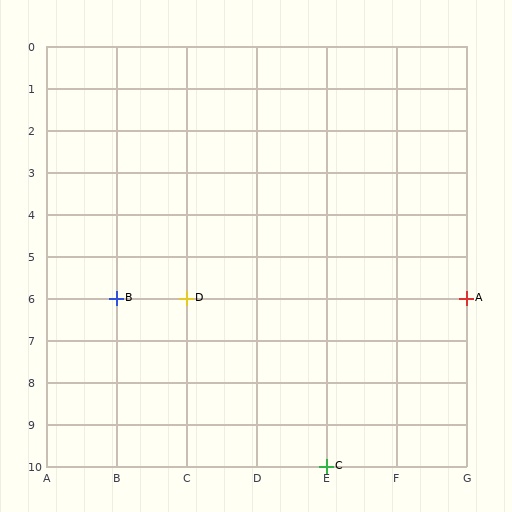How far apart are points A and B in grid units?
Points A and B are 5 columns apart.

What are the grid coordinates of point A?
Point A is at grid coordinates (G, 6).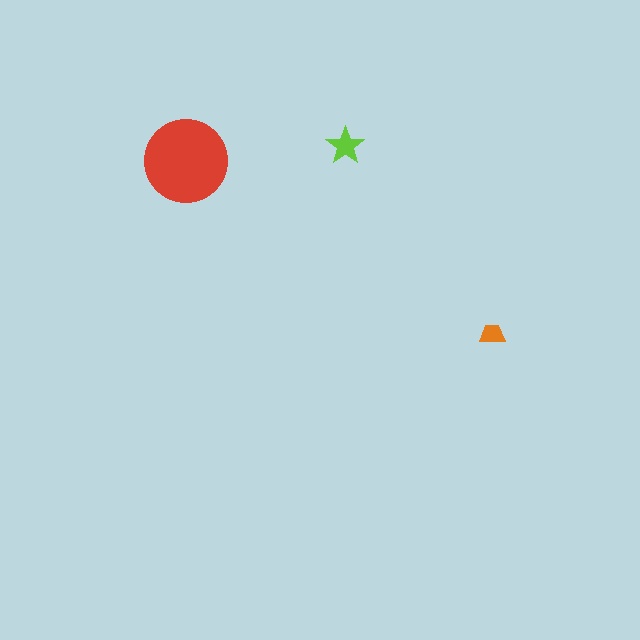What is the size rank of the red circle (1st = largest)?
1st.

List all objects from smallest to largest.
The orange trapezoid, the lime star, the red circle.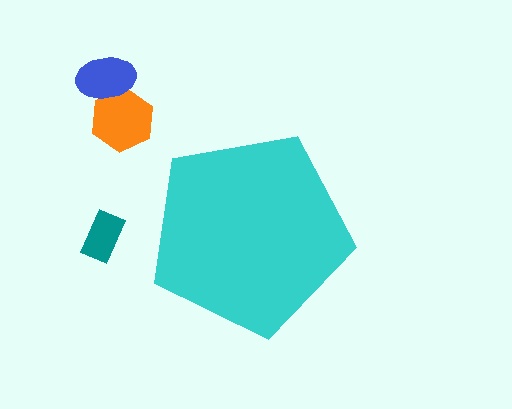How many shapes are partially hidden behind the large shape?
0 shapes are partially hidden.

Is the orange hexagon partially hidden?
No, the orange hexagon is fully visible.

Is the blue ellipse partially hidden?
No, the blue ellipse is fully visible.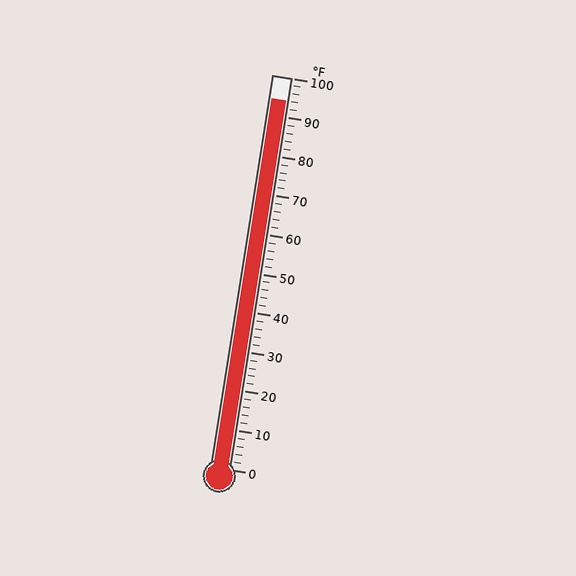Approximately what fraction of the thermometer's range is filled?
The thermometer is filled to approximately 95% of its range.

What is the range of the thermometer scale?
The thermometer scale ranges from 0°F to 100°F.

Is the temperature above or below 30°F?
The temperature is above 30°F.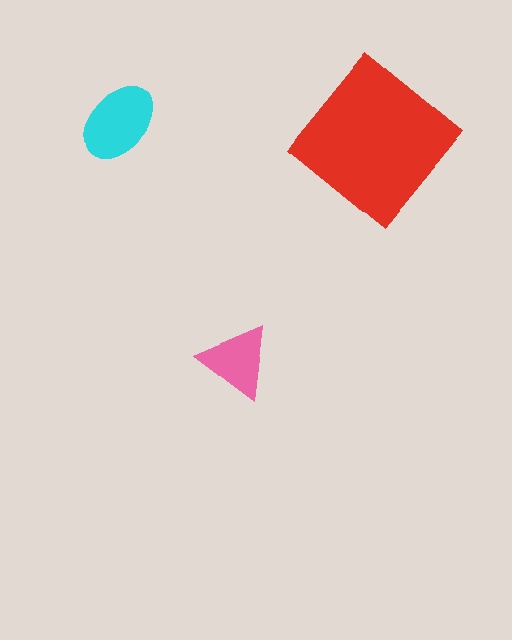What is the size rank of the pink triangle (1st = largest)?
3rd.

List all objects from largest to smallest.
The red diamond, the cyan ellipse, the pink triangle.